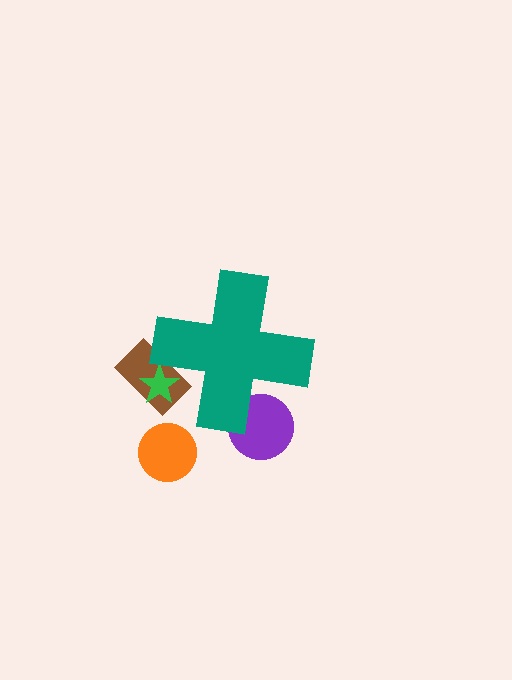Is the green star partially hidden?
Yes, the green star is partially hidden behind the teal cross.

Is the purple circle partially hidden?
Yes, the purple circle is partially hidden behind the teal cross.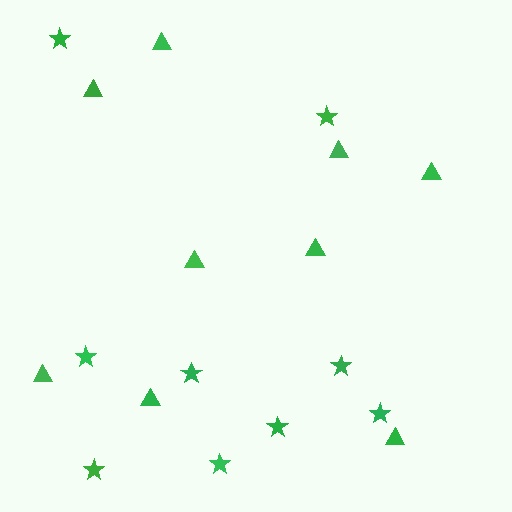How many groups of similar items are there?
There are 2 groups: one group of stars (9) and one group of triangles (9).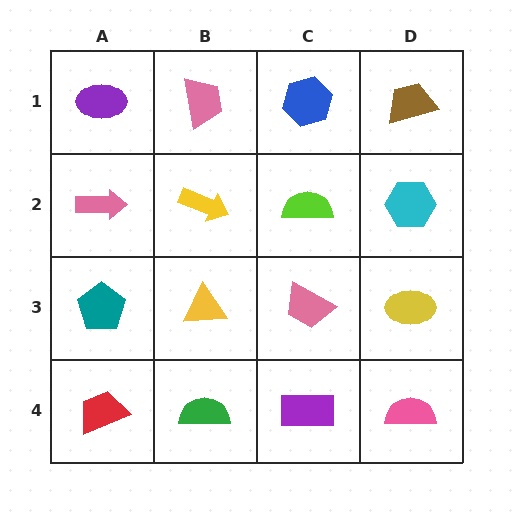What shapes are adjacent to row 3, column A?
A pink arrow (row 2, column A), a red trapezoid (row 4, column A), a yellow triangle (row 3, column B).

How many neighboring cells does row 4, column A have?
2.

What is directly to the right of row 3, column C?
A yellow ellipse.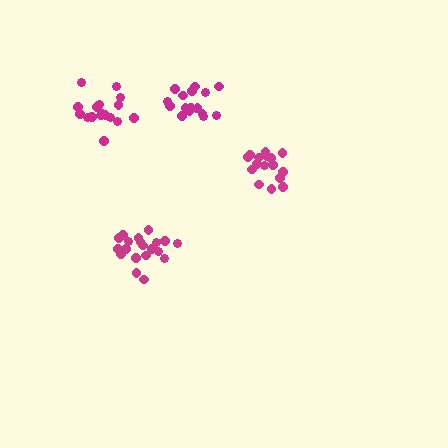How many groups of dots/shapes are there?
There are 4 groups.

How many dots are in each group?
Group 1: 16 dots, Group 2: 17 dots, Group 3: 18 dots, Group 4: 20 dots (71 total).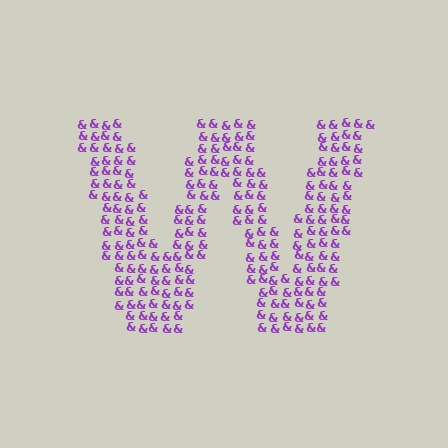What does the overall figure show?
The overall figure shows the letter W.